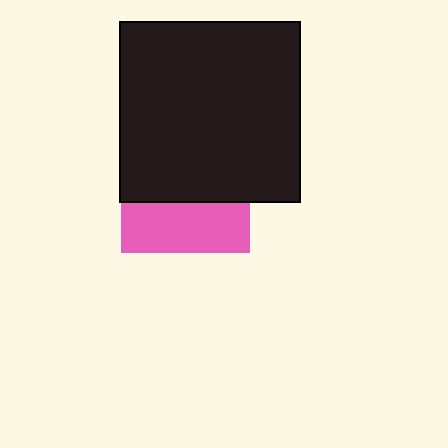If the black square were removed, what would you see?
You would see the complete pink square.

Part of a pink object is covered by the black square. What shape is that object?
It is a square.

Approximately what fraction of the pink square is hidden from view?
Roughly 62% of the pink square is hidden behind the black square.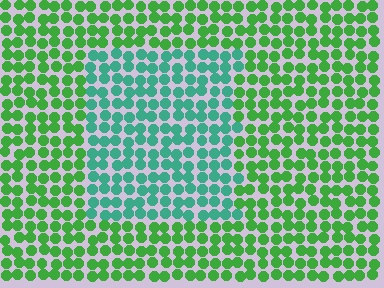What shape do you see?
I see a rectangle.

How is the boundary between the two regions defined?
The boundary is defined purely by a slight shift in hue (about 42 degrees). Spacing, size, and orientation are identical on both sides.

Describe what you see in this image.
The image is filled with small green elements in a uniform arrangement. A rectangle-shaped region is visible where the elements are tinted to a slightly different hue, forming a subtle color boundary.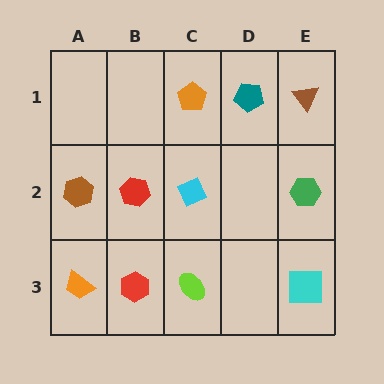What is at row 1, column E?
A brown triangle.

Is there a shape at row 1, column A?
No, that cell is empty.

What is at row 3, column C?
A lime ellipse.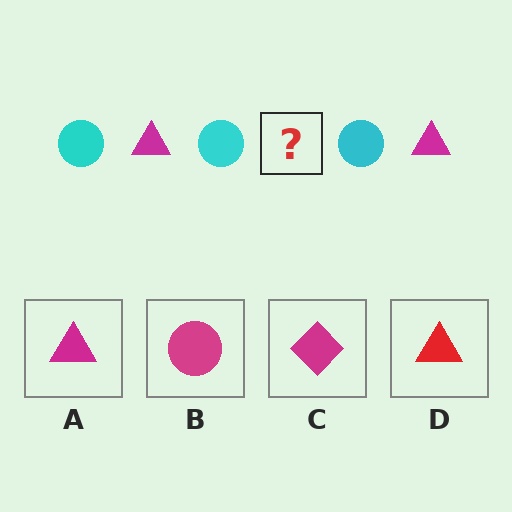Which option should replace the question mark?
Option A.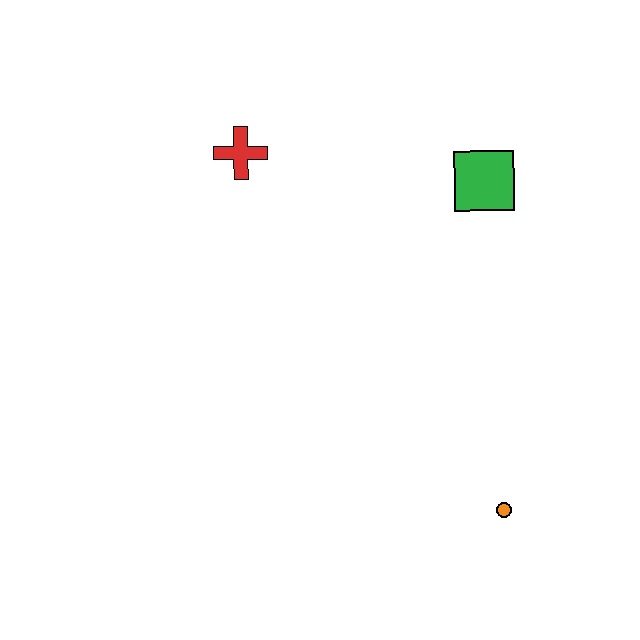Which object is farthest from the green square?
The orange circle is farthest from the green square.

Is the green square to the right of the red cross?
Yes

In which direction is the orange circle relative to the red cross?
The orange circle is below the red cross.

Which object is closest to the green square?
The red cross is closest to the green square.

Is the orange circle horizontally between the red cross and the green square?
No